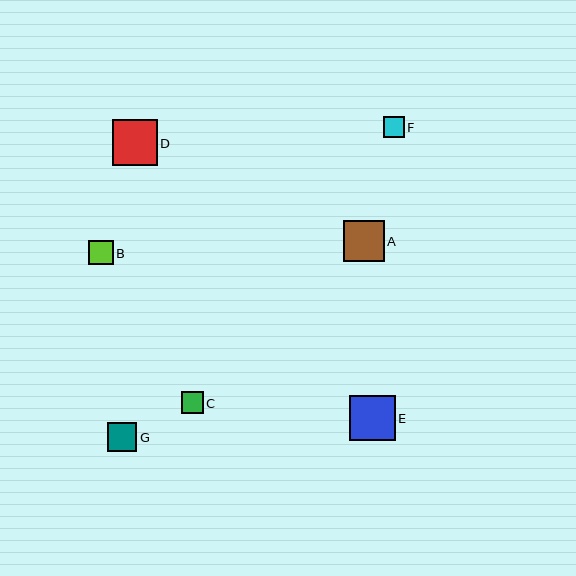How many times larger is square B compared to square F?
Square B is approximately 1.2 times the size of square F.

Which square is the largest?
Square E is the largest with a size of approximately 46 pixels.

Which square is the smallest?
Square F is the smallest with a size of approximately 21 pixels.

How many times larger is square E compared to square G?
Square E is approximately 1.6 times the size of square G.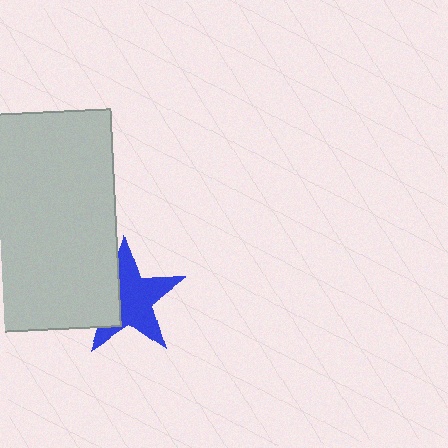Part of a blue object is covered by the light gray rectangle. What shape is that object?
It is a star.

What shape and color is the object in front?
The object in front is a light gray rectangle.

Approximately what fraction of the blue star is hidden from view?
Roughly 33% of the blue star is hidden behind the light gray rectangle.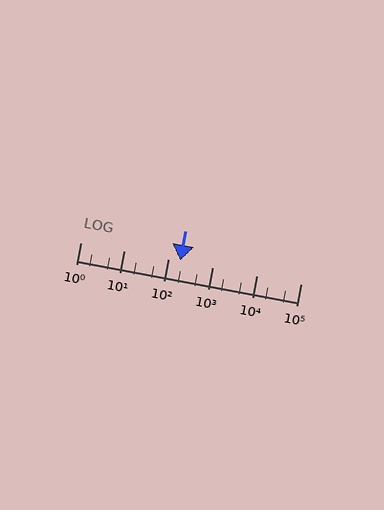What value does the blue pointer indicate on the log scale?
The pointer indicates approximately 180.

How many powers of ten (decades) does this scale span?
The scale spans 5 decades, from 1 to 100000.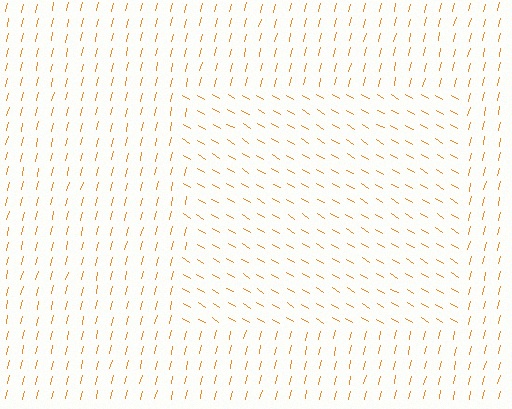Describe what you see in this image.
The image is filled with small orange line segments. A rectangle region in the image has lines oriented differently from the surrounding lines, creating a visible texture boundary.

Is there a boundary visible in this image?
Yes, there is a texture boundary formed by a change in line orientation.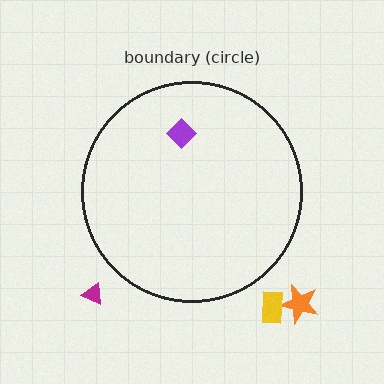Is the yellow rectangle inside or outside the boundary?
Outside.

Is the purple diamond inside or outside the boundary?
Inside.